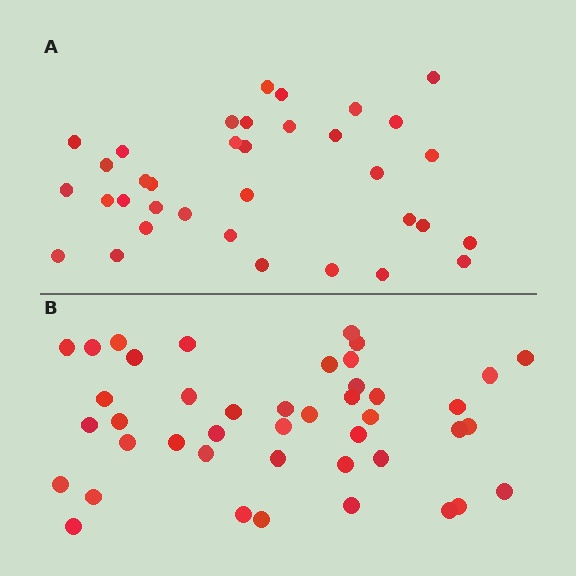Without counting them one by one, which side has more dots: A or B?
Region B (the bottom region) has more dots.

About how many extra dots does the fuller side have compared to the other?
Region B has roughly 8 or so more dots than region A.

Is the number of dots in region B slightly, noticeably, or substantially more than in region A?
Region B has only slightly more — the two regions are fairly close. The ratio is roughly 1.2 to 1.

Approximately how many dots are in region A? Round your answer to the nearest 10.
About 40 dots. (The exact count is 35, which rounds to 40.)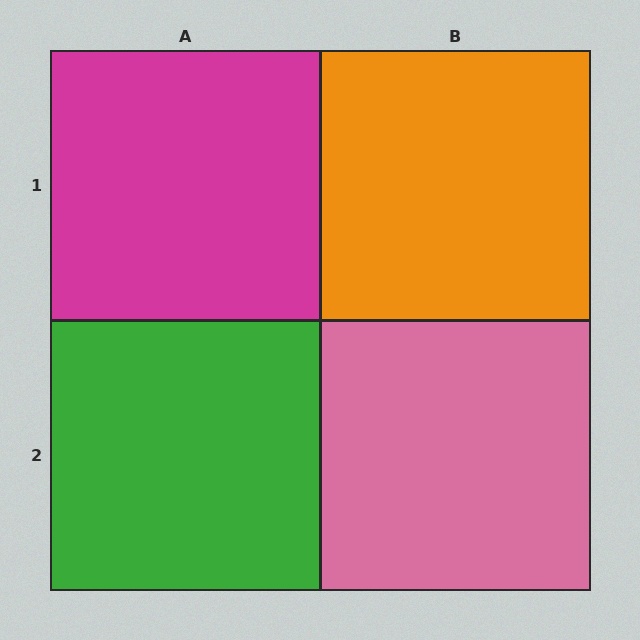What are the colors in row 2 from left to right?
Green, pink.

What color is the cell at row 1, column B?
Orange.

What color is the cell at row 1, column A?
Magenta.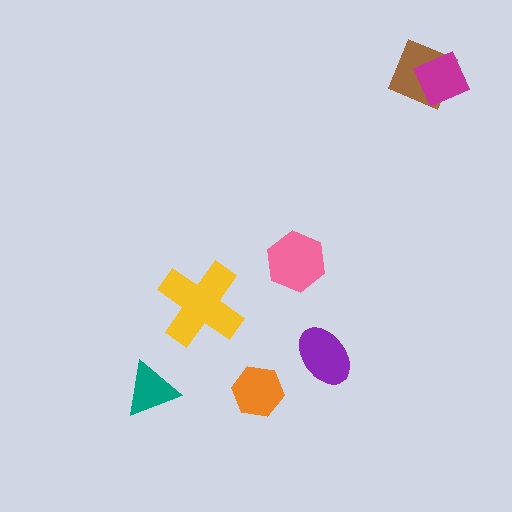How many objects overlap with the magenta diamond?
1 object overlaps with the magenta diamond.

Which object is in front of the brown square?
The magenta diamond is in front of the brown square.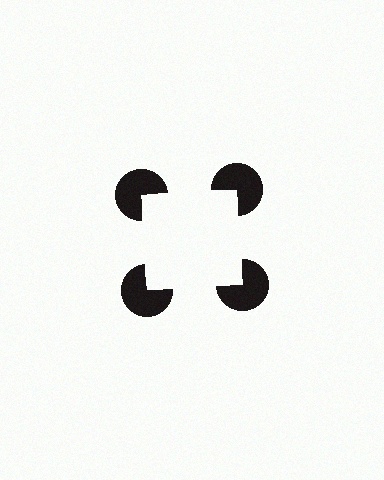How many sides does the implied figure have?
4 sides.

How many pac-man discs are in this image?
There are 4 — one at each vertex of the illusory square.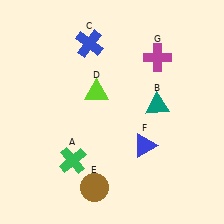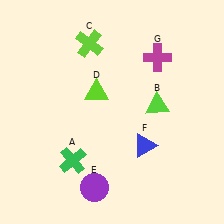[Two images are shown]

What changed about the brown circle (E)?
In Image 1, E is brown. In Image 2, it changed to purple.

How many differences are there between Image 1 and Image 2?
There are 3 differences between the two images.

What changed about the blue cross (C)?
In Image 1, C is blue. In Image 2, it changed to lime.